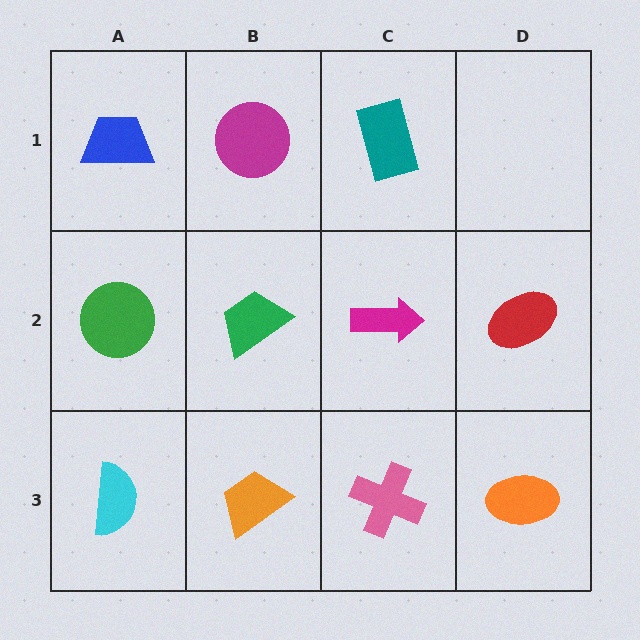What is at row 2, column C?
A magenta arrow.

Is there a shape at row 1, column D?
No, that cell is empty.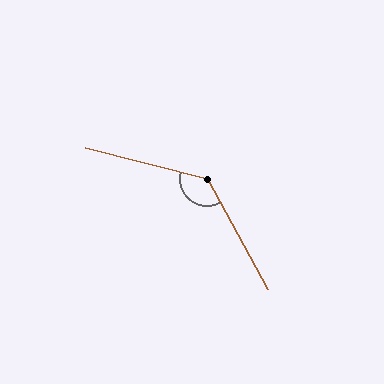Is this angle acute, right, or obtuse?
It is obtuse.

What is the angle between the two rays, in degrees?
Approximately 133 degrees.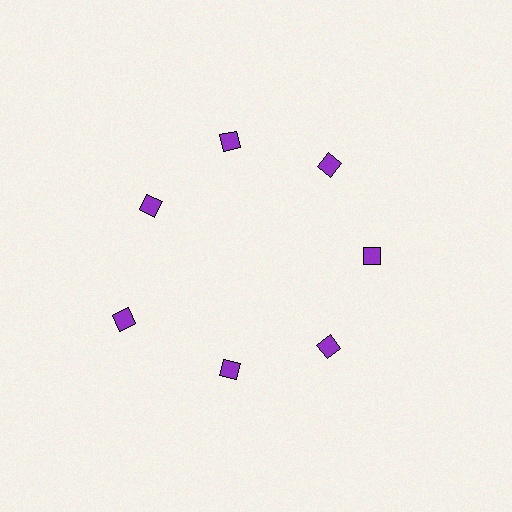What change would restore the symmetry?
The symmetry would be restored by moving it inward, back onto the ring so that all 7 diamonds sit at equal angles and equal distance from the center.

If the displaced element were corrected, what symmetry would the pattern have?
It would have 7-fold rotational symmetry — the pattern would map onto itself every 51 degrees.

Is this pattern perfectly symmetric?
No. The 7 purple diamonds are arranged in a ring, but one element near the 8 o'clock position is pushed outward from the center, breaking the 7-fold rotational symmetry.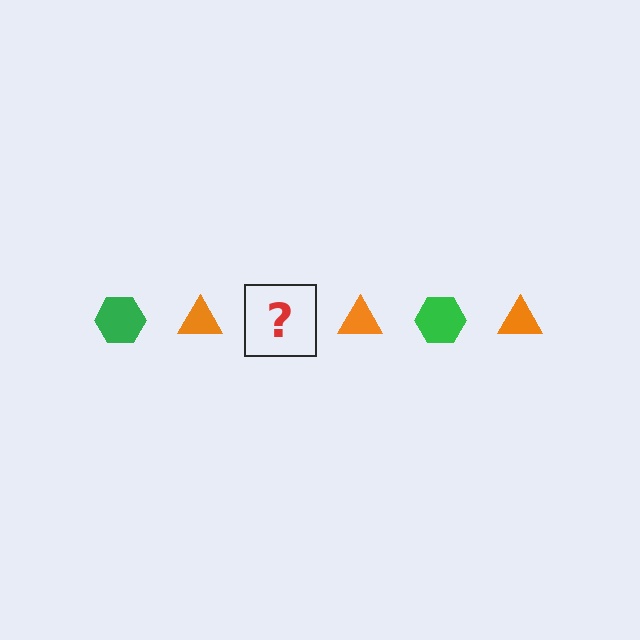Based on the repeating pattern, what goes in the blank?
The blank should be a green hexagon.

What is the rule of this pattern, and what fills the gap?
The rule is that the pattern alternates between green hexagon and orange triangle. The gap should be filled with a green hexagon.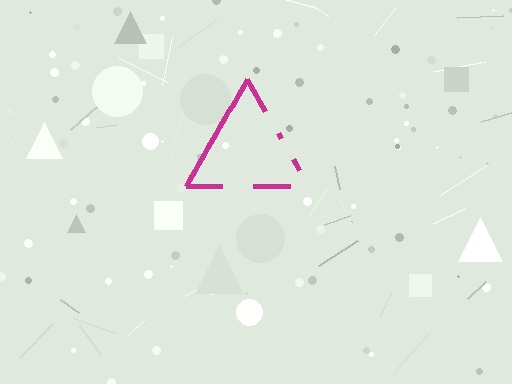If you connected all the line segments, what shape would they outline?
They would outline a triangle.